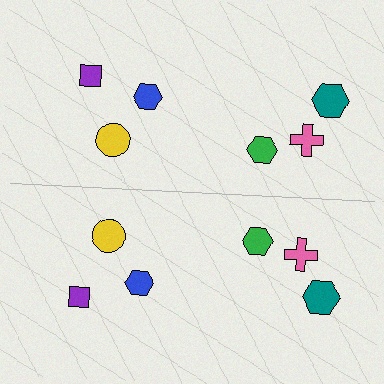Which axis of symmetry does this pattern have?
The pattern has a horizontal axis of symmetry running through the center of the image.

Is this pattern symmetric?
Yes, this pattern has bilateral (reflection) symmetry.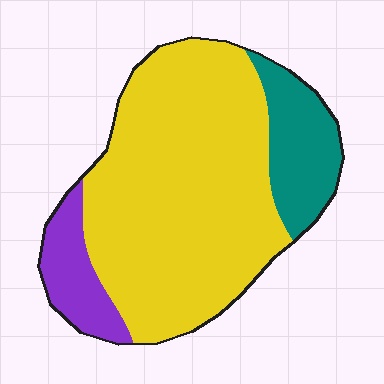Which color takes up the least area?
Purple, at roughly 10%.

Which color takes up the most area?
Yellow, at roughly 75%.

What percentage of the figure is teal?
Teal covers about 15% of the figure.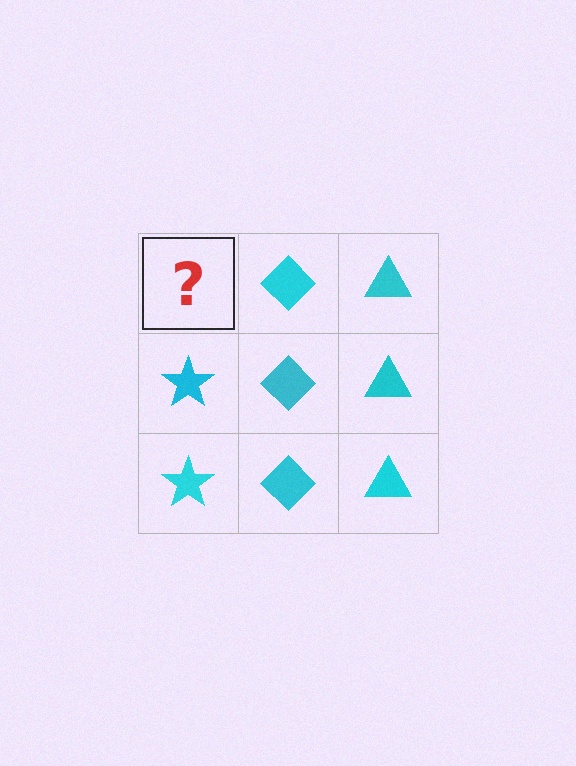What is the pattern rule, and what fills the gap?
The rule is that each column has a consistent shape. The gap should be filled with a cyan star.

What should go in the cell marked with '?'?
The missing cell should contain a cyan star.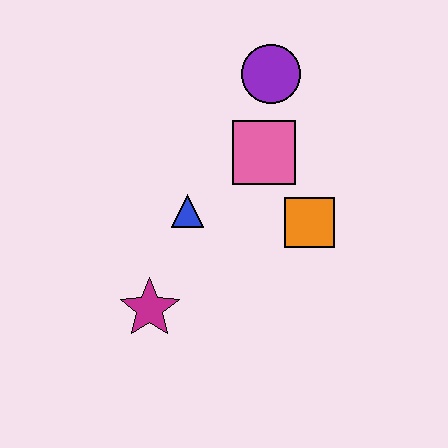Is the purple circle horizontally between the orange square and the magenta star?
Yes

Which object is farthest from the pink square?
The magenta star is farthest from the pink square.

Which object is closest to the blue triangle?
The pink square is closest to the blue triangle.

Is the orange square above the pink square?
No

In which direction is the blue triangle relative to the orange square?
The blue triangle is to the left of the orange square.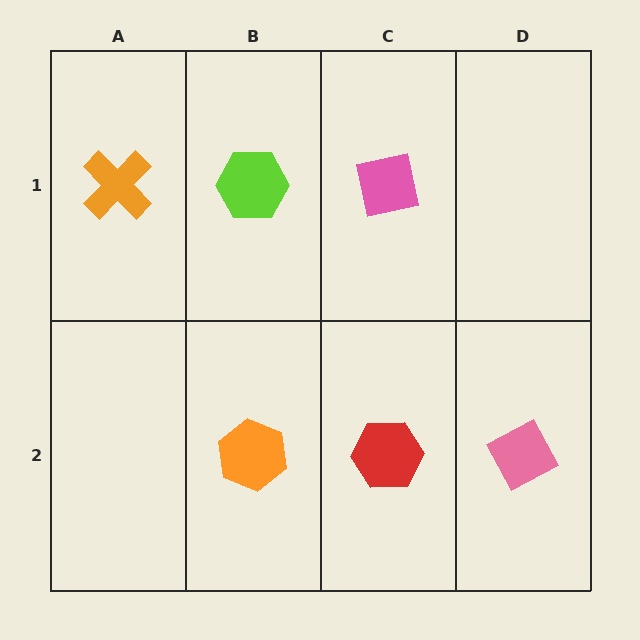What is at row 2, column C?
A red hexagon.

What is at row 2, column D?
A pink diamond.